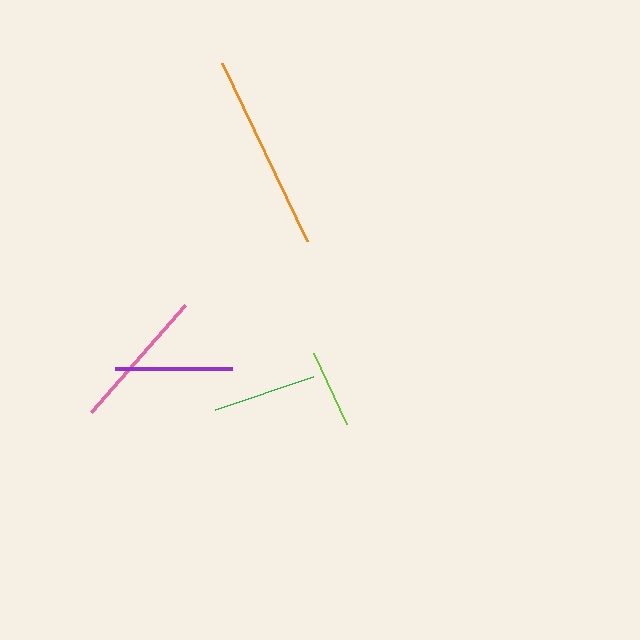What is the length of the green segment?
The green segment is approximately 104 pixels long.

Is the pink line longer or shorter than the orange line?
The orange line is longer than the pink line.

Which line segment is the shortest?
The lime line is the shortest at approximately 79 pixels.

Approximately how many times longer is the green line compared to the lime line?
The green line is approximately 1.3 times the length of the lime line.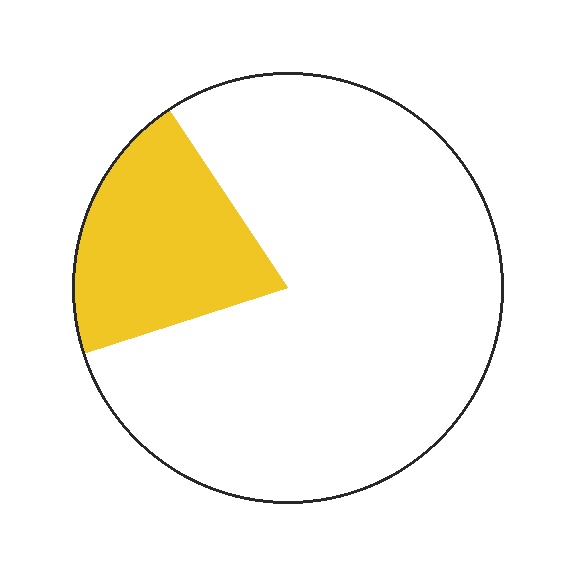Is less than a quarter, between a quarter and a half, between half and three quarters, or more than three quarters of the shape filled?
Less than a quarter.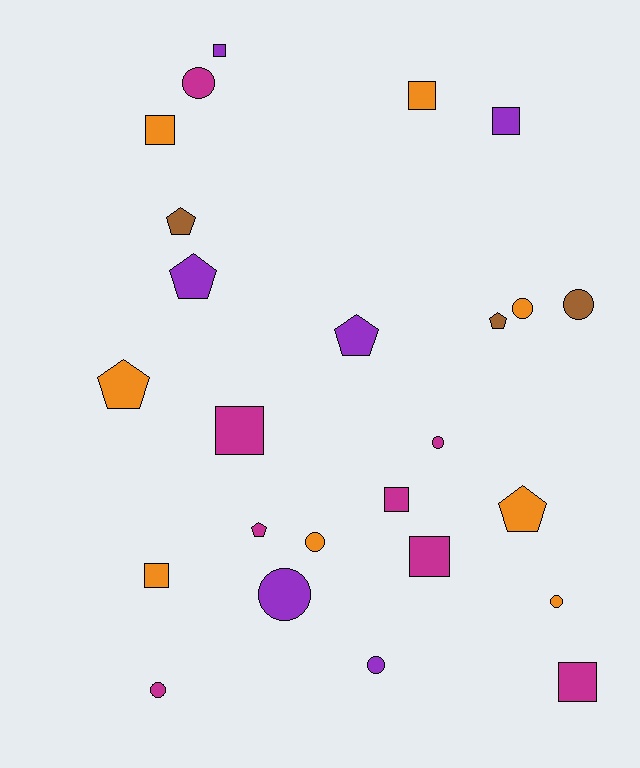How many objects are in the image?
There are 25 objects.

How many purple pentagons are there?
There are 2 purple pentagons.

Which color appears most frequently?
Orange, with 8 objects.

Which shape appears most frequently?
Circle, with 9 objects.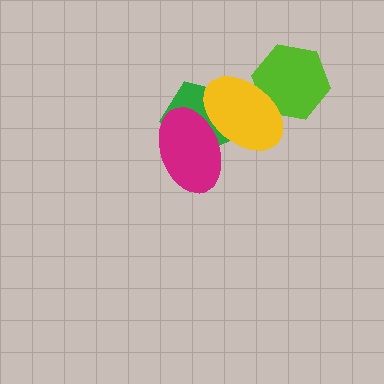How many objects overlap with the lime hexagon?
1 object overlaps with the lime hexagon.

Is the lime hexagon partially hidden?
Yes, it is partially covered by another shape.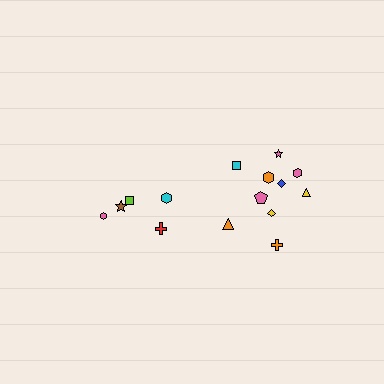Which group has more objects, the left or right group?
The right group.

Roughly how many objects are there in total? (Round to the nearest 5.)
Roughly 15 objects in total.